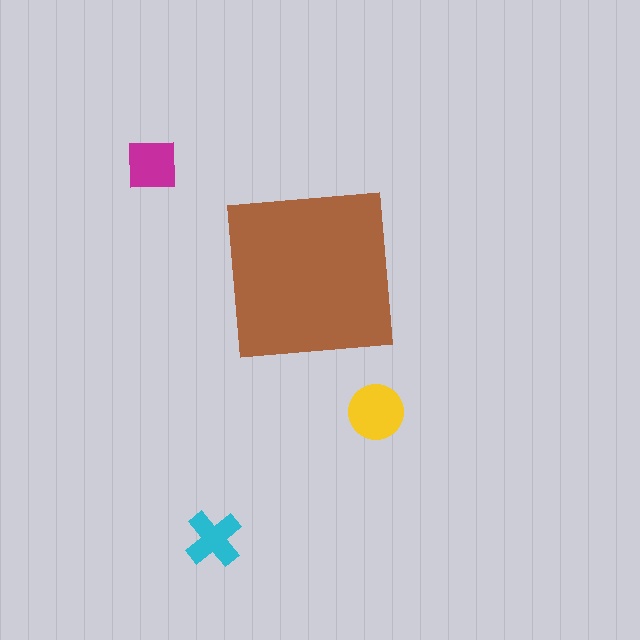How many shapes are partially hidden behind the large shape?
0 shapes are partially hidden.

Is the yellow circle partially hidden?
No, the yellow circle is fully visible.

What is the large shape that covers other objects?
A brown square.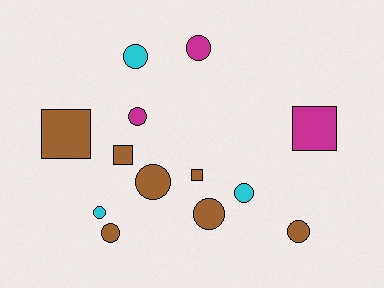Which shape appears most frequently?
Circle, with 9 objects.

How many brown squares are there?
There are 3 brown squares.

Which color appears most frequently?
Brown, with 7 objects.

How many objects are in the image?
There are 13 objects.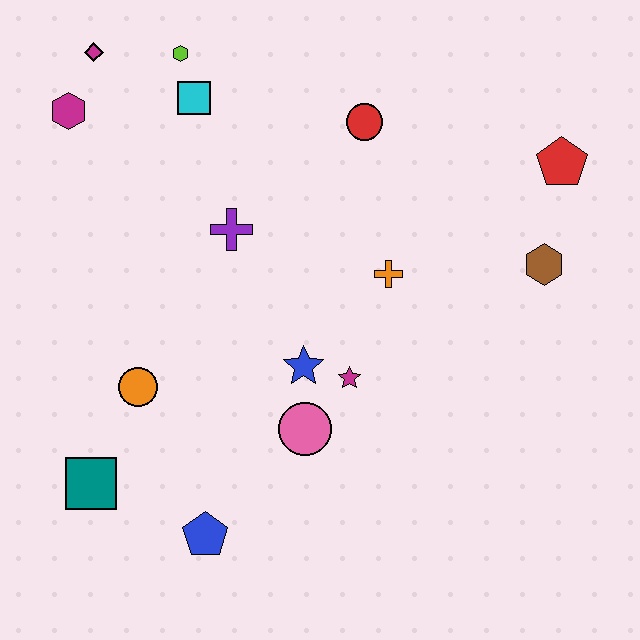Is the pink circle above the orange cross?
No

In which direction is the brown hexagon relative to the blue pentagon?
The brown hexagon is to the right of the blue pentagon.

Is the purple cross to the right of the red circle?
No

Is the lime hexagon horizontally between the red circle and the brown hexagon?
No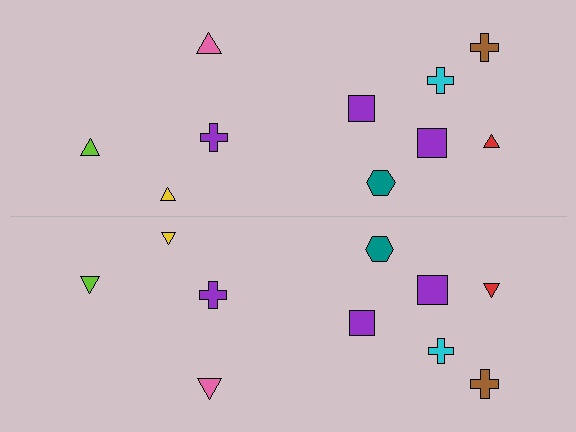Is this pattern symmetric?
Yes, this pattern has bilateral (reflection) symmetry.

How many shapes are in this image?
There are 20 shapes in this image.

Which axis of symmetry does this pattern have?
The pattern has a horizontal axis of symmetry running through the center of the image.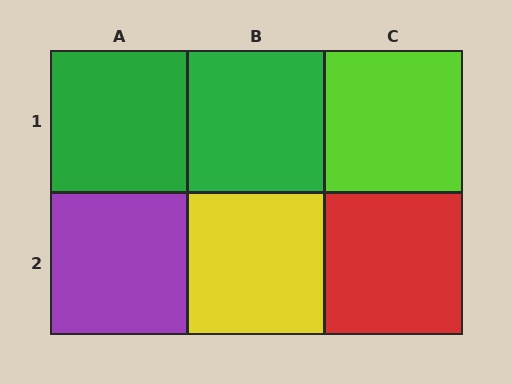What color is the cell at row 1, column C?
Lime.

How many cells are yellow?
1 cell is yellow.